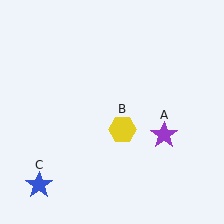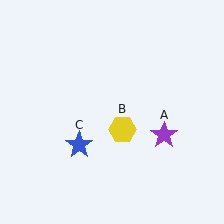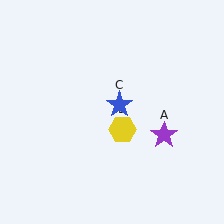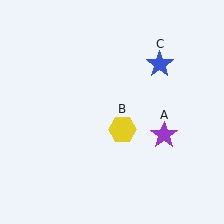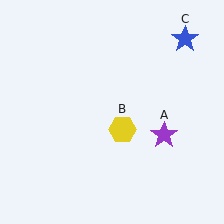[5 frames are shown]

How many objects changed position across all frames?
1 object changed position: blue star (object C).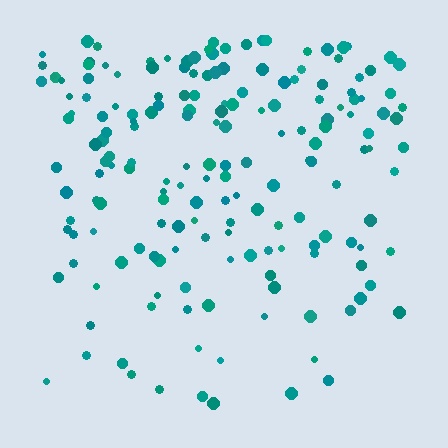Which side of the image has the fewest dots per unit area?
The bottom.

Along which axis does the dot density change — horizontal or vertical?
Vertical.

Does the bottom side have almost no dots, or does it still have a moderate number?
Still a moderate number, just noticeably fewer than the top.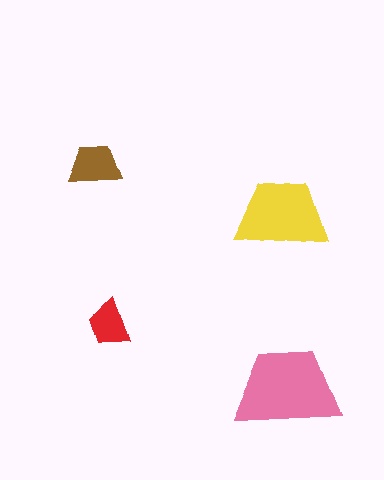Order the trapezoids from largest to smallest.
the pink one, the yellow one, the brown one, the red one.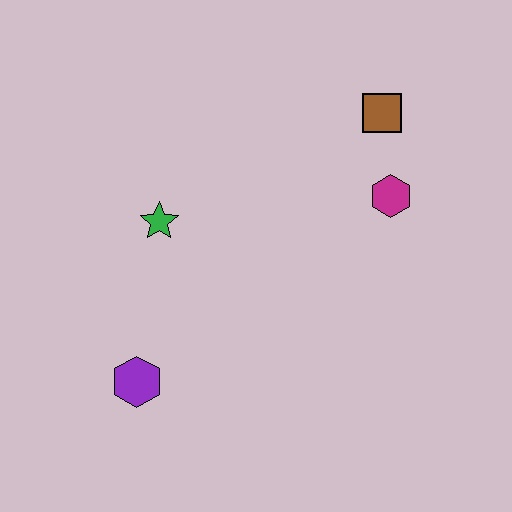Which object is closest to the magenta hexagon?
The brown square is closest to the magenta hexagon.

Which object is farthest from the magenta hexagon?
The purple hexagon is farthest from the magenta hexagon.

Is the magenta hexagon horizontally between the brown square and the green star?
No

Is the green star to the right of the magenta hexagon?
No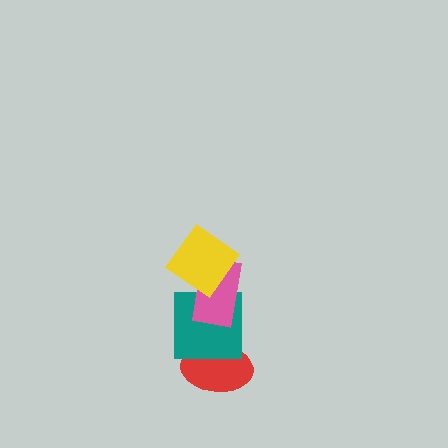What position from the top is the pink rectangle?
The pink rectangle is 2nd from the top.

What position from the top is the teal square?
The teal square is 3rd from the top.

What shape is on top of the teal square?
The pink rectangle is on top of the teal square.